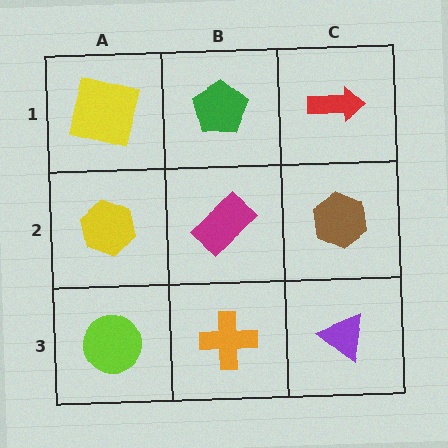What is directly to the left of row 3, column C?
An orange cross.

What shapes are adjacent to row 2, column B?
A green pentagon (row 1, column B), an orange cross (row 3, column B), a yellow hexagon (row 2, column A), a brown hexagon (row 2, column C).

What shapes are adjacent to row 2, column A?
A yellow square (row 1, column A), a lime circle (row 3, column A), a magenta rectangle (row 2, column B).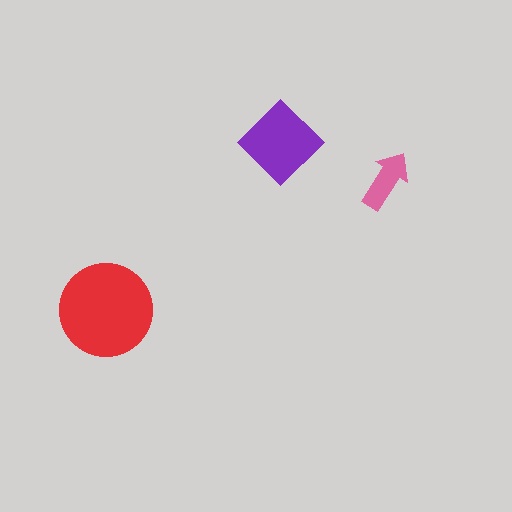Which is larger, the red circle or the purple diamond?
The red circle.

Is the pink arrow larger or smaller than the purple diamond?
Smaller.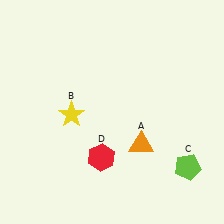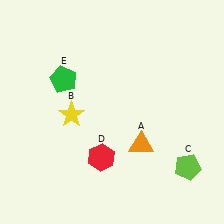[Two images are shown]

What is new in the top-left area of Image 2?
A green pentagon (E) was added in the top-left area of Image 2.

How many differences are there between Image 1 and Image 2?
There is 1 difference between the two images.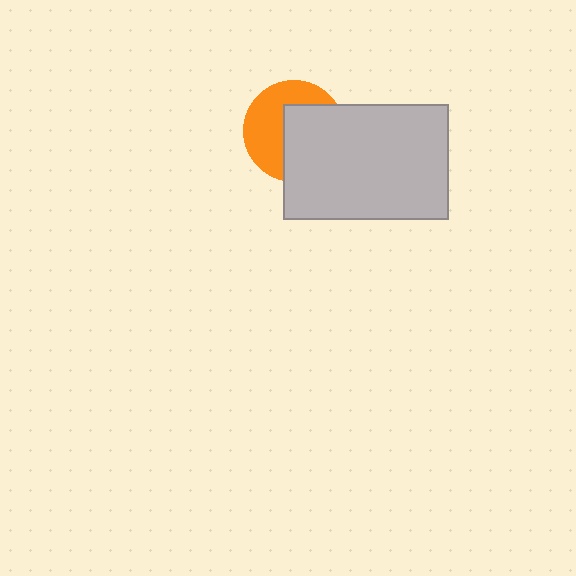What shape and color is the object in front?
The object in front is a light gray rectangle.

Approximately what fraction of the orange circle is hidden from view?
Roughly 51% of the orange circle is hidden behind the light gray rectangle.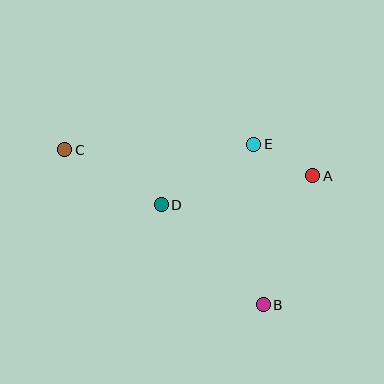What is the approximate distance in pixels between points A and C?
The distance between A and C is approximately 249 pixels.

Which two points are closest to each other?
Points A and E are closest to each other.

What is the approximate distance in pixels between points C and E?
The distance between C and E is approximately 189 pixels.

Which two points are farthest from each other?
Points B and C are farthest from each other.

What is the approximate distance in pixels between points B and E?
The distance between B and E is approximately 161 pixels.